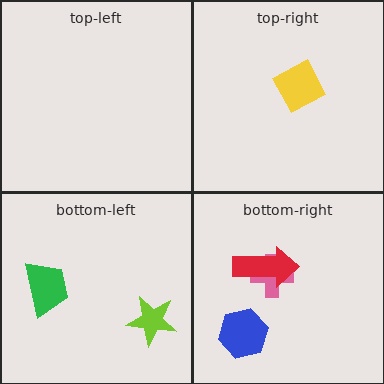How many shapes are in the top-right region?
1.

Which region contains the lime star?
The bottom-left region.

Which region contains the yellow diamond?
The top-right region.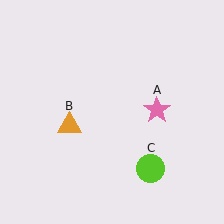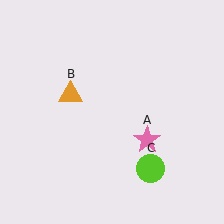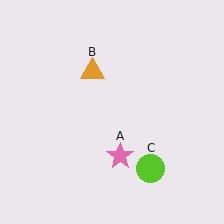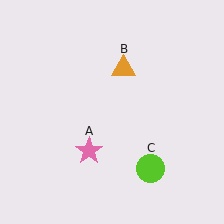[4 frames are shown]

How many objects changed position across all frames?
2 objects changed position: pink star (object A), orange triangle (object B).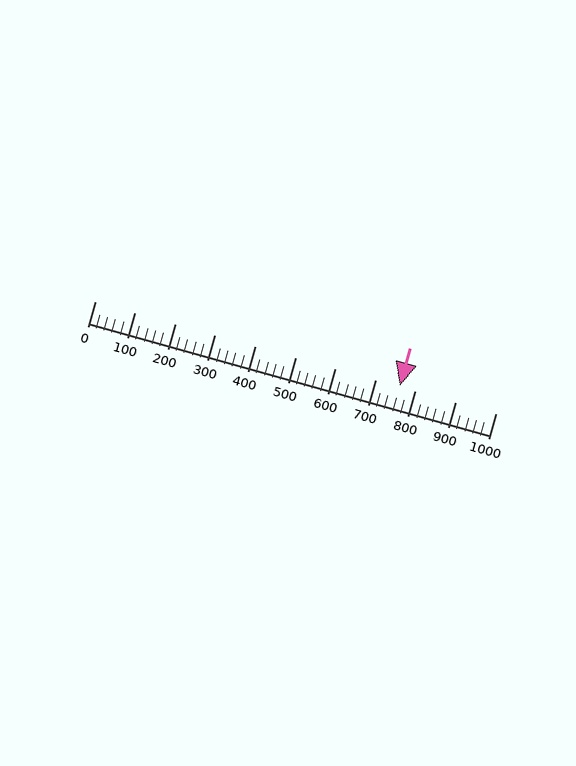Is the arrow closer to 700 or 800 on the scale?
The arrow is closer to 800.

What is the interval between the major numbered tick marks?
The major tick marks are spaced 100 units apart.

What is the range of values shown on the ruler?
The ruler shows values from 0 to 1000.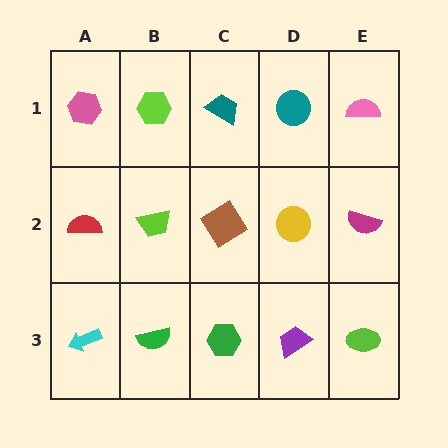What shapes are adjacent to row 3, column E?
A magenta semicircle (row 2, column E), a purple trapezoid (row 3, column D).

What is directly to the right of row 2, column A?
A lime trapezoid.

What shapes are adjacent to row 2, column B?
A lime hexagon (row 1, column B), a green semicircle (row 3, column B), a red semicircle (row 2, column A), a brown diamond (row 2, column C).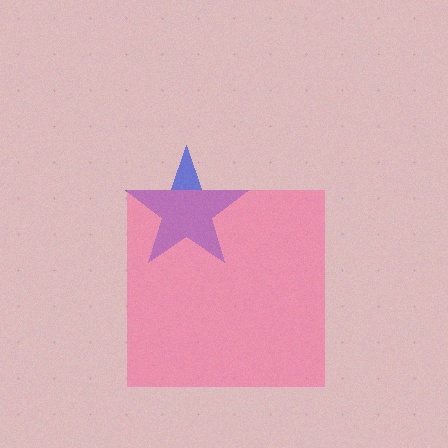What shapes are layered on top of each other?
The layered shapes are: a blue star, a pink square.